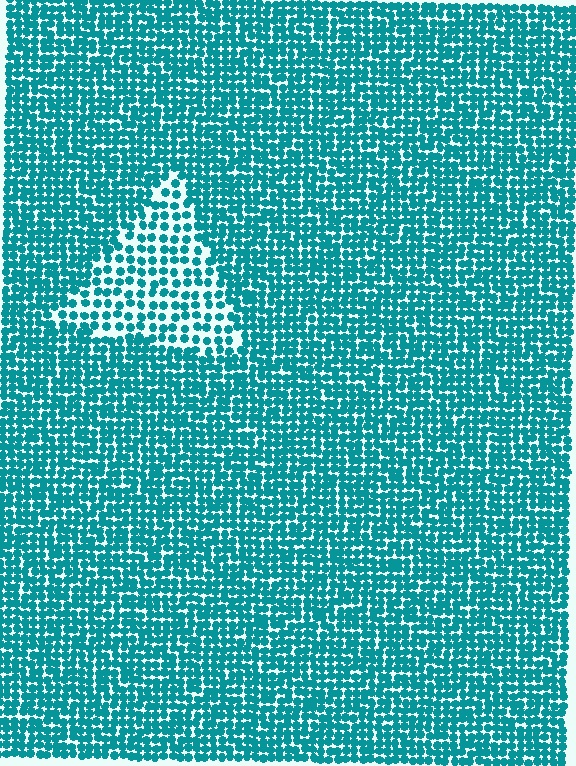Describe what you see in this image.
The image contains small teal elements arranged at two different densities. A triangle-shaped region is visible where the elements are less densely packed than the surrounding area.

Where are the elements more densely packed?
The elements are more densely packed outside the triangle boundary.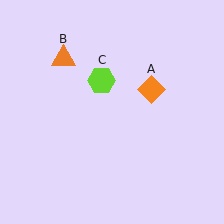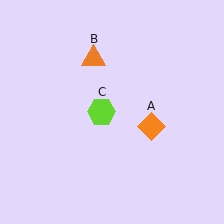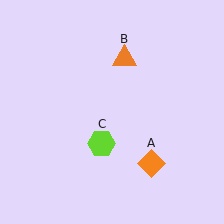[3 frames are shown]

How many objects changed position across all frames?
3 objects changed position: orange diamond (object A), orange triangle (object B), lime hexagon (object C).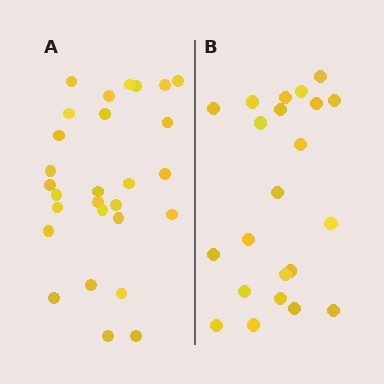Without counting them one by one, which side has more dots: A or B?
Region A (the left region) has more dots.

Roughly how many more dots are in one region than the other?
Region A has about 6 more dots than region B.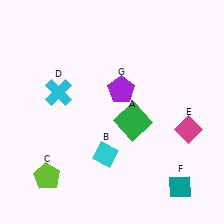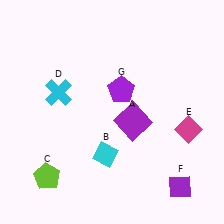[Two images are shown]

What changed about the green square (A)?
In Image 1, A is green. In Image 2, it changed to purple.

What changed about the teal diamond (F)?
In Image 1, F is teal. In Image 2, it changed to purple.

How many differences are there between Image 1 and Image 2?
There are 2 differences between the two images.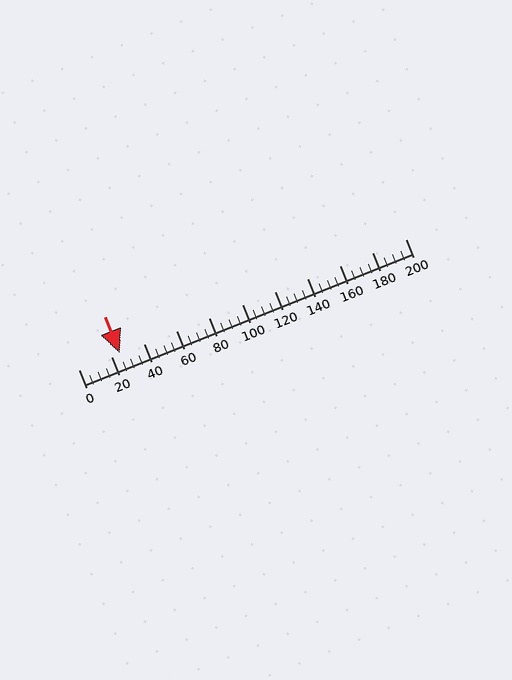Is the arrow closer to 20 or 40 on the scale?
The arrow is closer to 20.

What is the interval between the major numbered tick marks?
The major tick marks are spaced 20 units apart.